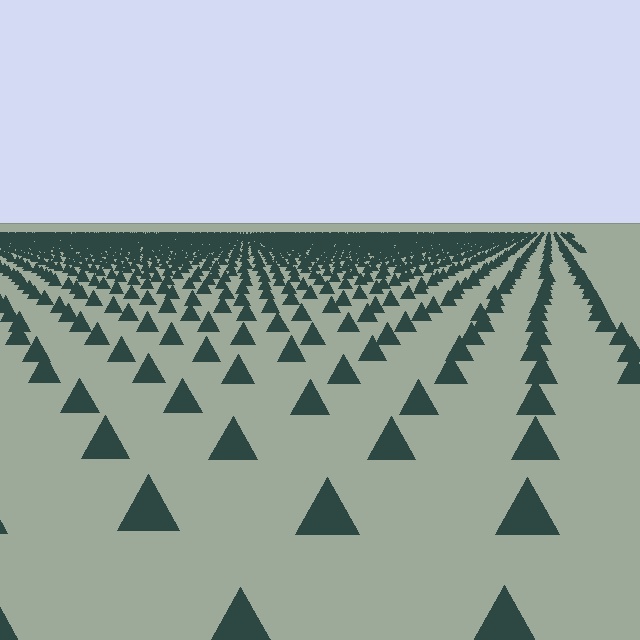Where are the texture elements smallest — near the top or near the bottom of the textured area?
Near the top.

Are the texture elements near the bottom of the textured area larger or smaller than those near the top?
Larger. Near the bottom, elements are closer to the viewer and appear at a bigger on-screen size.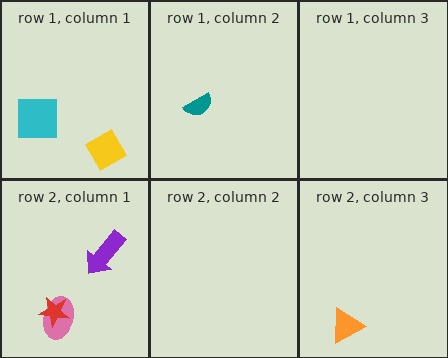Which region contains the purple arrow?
The row 2, column 1 region.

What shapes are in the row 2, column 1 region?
The pink ellipse, the purple arrow, the red star.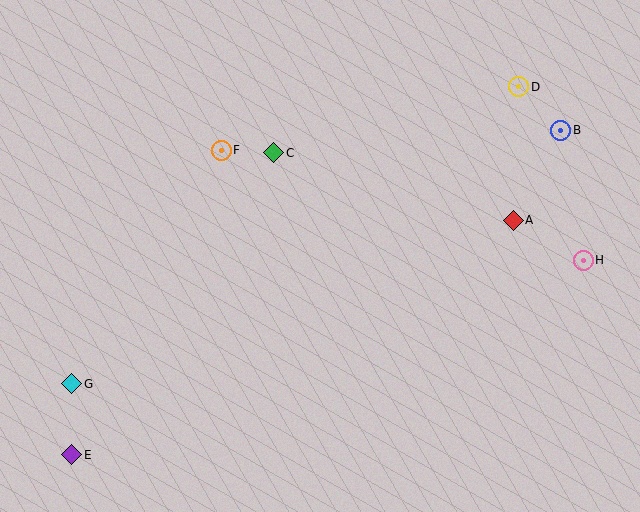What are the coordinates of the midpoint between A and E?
The midpoint between A and E is at (292, 338).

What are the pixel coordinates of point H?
Point H is at (583, 260).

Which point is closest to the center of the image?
Point C at (274, 153) is closest to the center.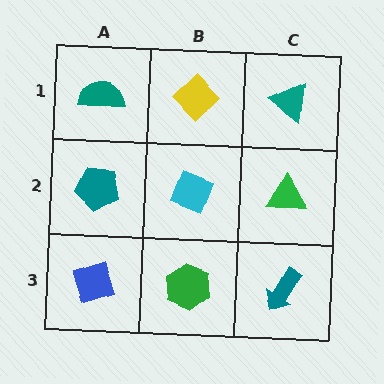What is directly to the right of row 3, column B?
A teal arrow.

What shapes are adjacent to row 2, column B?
A yellow diamond (row 1, column B), a green hexagon (row 3, column B), a teal pentagon (row 2, column A), a green triangle (row 2, column C).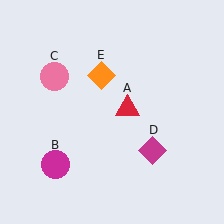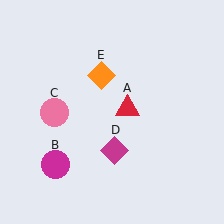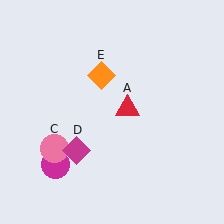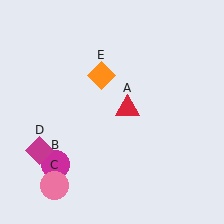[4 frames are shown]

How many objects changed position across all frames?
2 objects changed position: pink circle (object C), magenta diamond (object D).